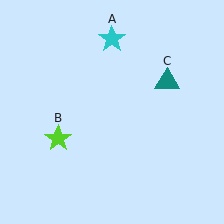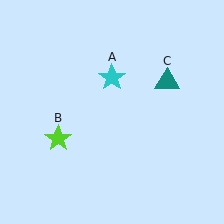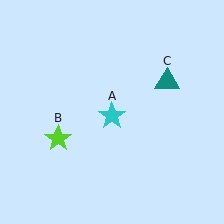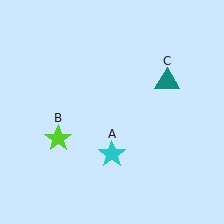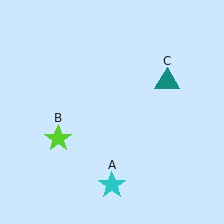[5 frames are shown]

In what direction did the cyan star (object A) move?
The cyan star (object A) moved down.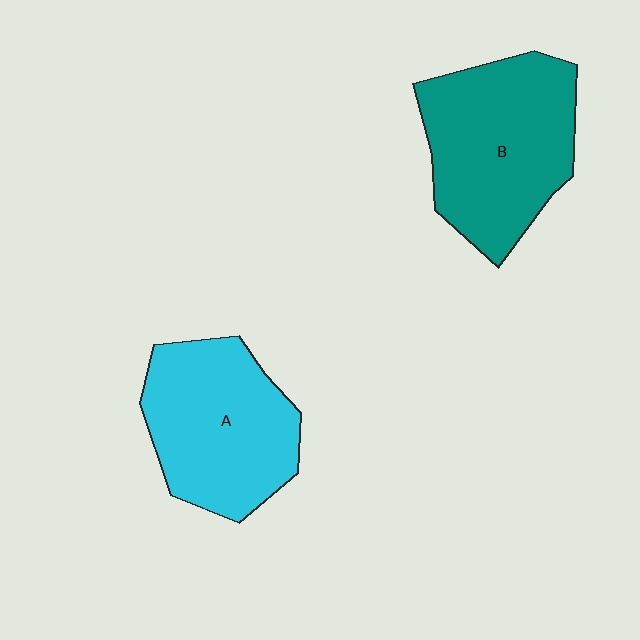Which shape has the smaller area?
Shape A (cyan).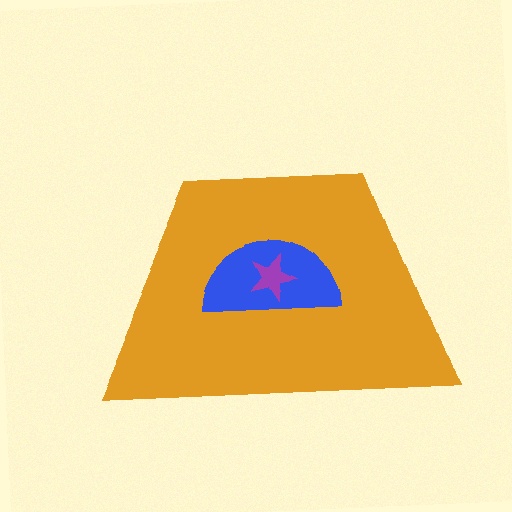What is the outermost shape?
The orange trapezoid.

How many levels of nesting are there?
3.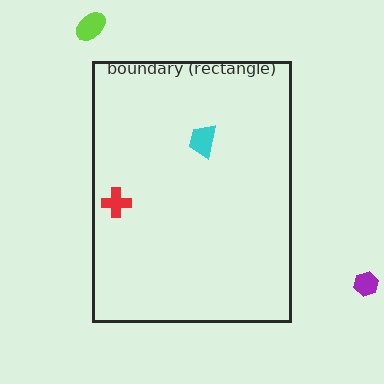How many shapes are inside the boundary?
2 inside, 2 outside.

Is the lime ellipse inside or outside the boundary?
Outside.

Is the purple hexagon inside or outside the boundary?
Outside.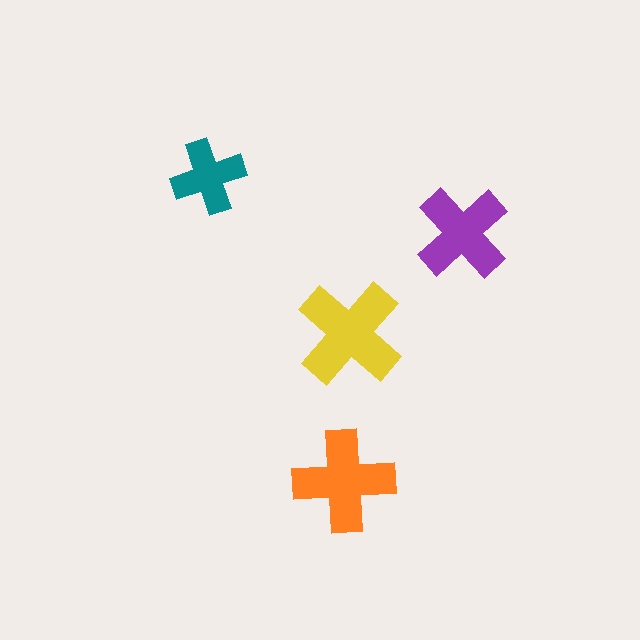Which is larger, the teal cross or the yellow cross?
The yellow one.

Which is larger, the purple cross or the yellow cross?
The yellow one.